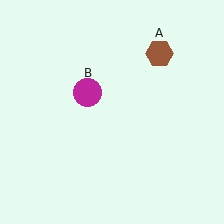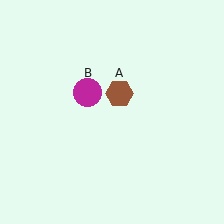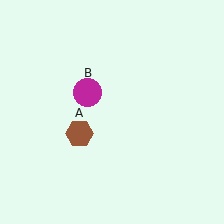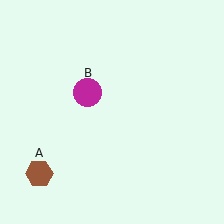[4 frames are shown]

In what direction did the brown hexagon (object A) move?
The brown hexagon (object A) moved down and to the left.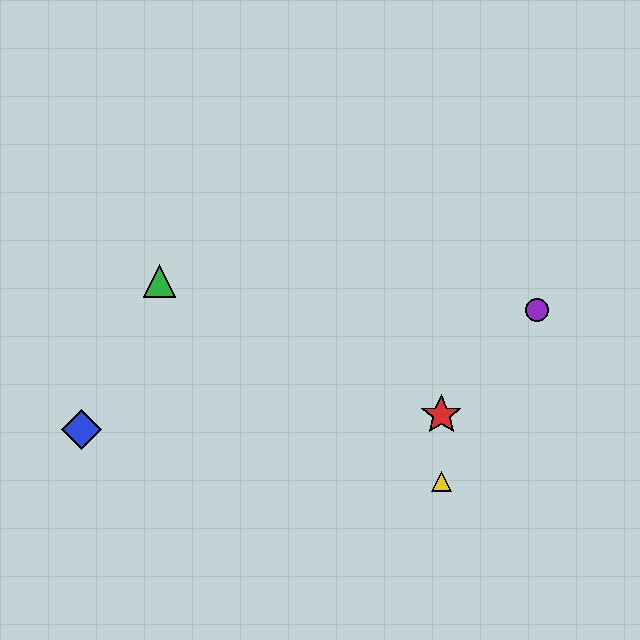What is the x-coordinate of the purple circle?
The purple circle is at x≈537.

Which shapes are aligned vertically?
The red star, the yellow triangle are aligned vertically.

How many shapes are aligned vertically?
2 shapes (the red star, the yellow triangle) are aligned vertically.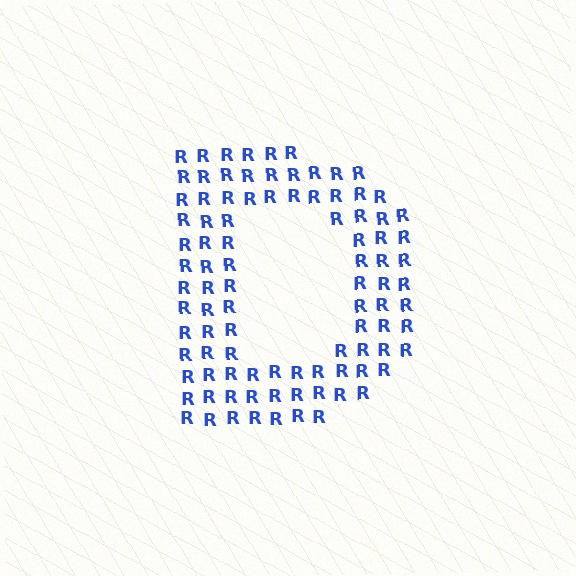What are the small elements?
The small elements are letter R's.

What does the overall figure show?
The overall figure shows the letter D.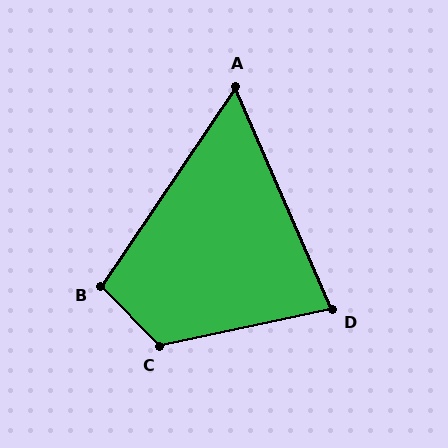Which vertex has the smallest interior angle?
A, at approximately 58 degrees.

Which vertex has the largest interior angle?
C, at approximately 122 degrees.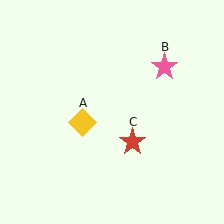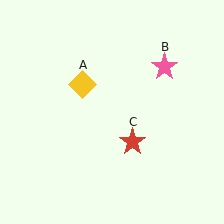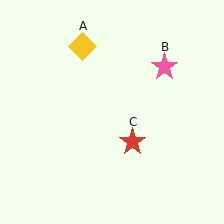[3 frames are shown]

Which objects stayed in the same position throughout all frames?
Pink star (object B) and red star (object C) remained stationary.